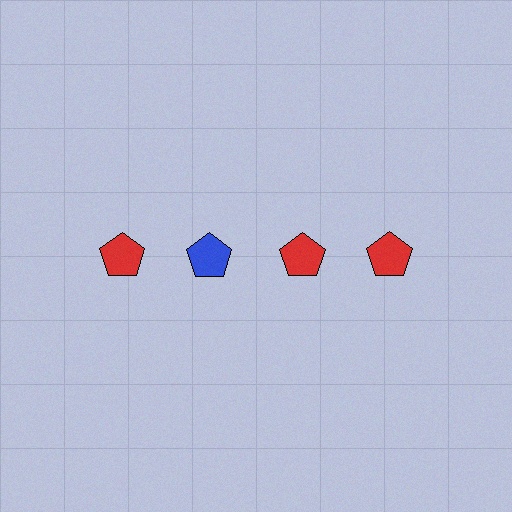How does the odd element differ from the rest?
It has a different color: blue instead of red.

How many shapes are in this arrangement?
There are 4 shapes arranged in a grid pattern.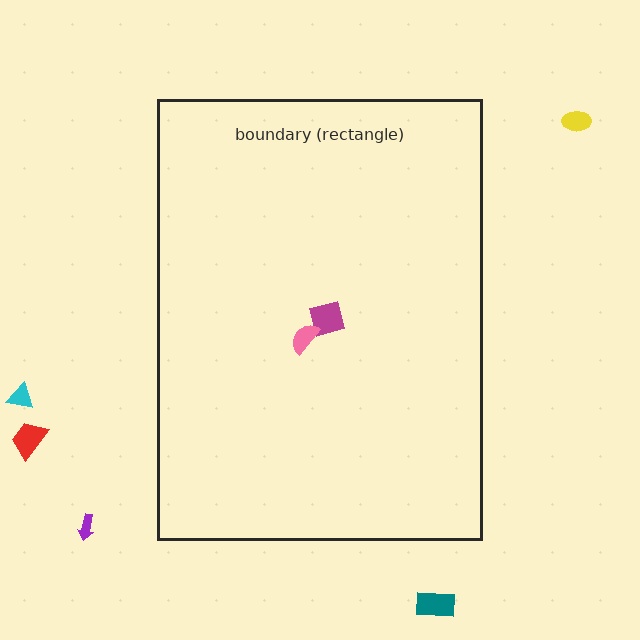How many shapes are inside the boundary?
2 inside, 5 outside.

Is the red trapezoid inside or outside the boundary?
Outside.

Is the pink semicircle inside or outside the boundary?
Inside.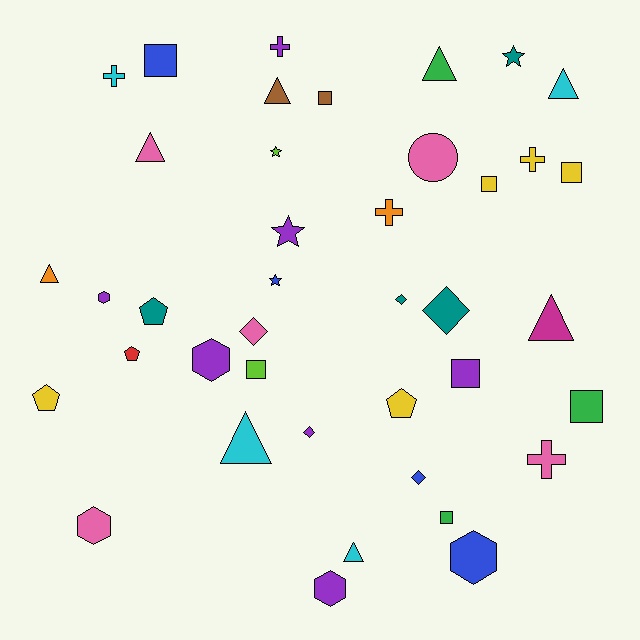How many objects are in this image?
There are 40 objects.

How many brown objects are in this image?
There are 2 brown objects.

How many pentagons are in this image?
There are 4 pentagons.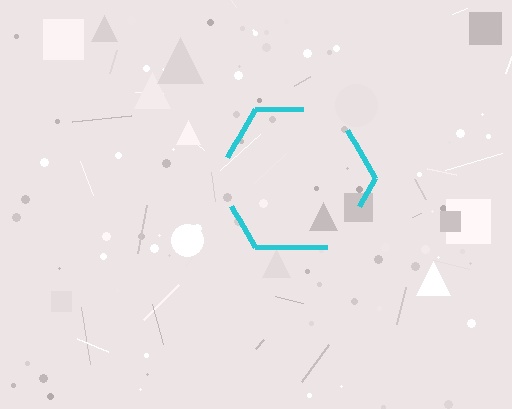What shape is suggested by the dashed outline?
The dashed outline suggests a hexagon.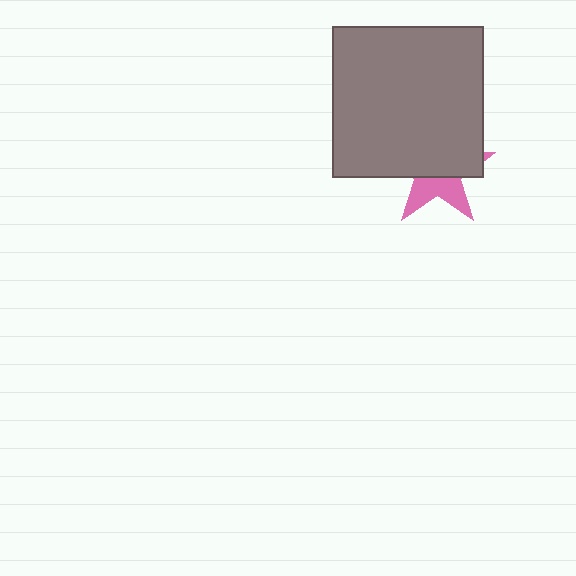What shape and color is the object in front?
The object in front is a gray square.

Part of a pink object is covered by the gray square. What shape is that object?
It is a star.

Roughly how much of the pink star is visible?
A small part of it is visible (roughly 39%).